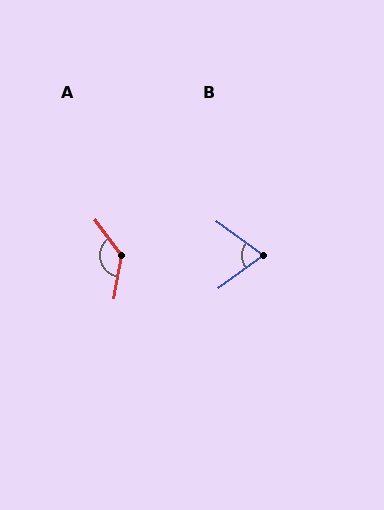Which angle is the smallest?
B, at approximately 72 degrees.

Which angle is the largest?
A, at approximately 133 degrees.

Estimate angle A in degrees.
Approximately 133 degrees.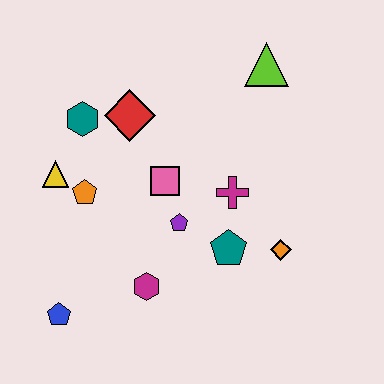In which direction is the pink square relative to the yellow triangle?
The pink square is to the right of the yellow triangle.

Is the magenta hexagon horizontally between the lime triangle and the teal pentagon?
No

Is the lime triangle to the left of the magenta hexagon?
No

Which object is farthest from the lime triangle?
The blue pentagon is farthest from the lime triangle.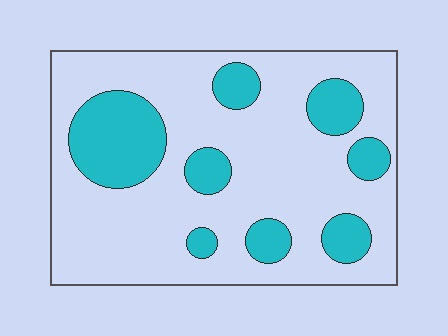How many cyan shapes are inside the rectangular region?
8.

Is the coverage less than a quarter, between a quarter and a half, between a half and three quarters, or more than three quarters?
Less than a quarter.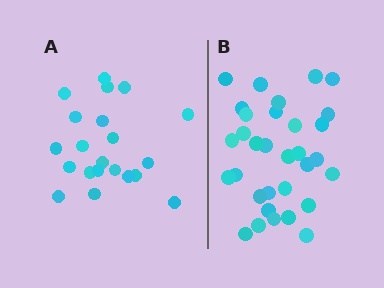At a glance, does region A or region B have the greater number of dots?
Region B (the right region) has more dots.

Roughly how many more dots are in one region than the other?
Region B has roughly 12 or so more dots than region A.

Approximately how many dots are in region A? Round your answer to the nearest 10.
About 20 dots. (The exact count is 21, which rounds to 20.)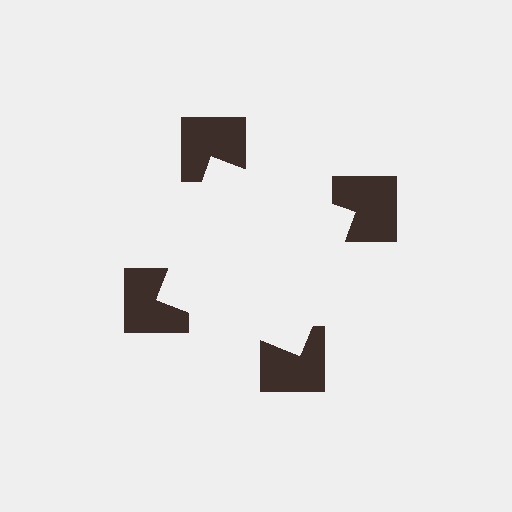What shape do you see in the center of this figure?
An illusory square — its edges are inferred from the aligned wedge cuts in the notched squares, not physically drawn.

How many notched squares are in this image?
There are 4 — one at each vertex of the illusory square.